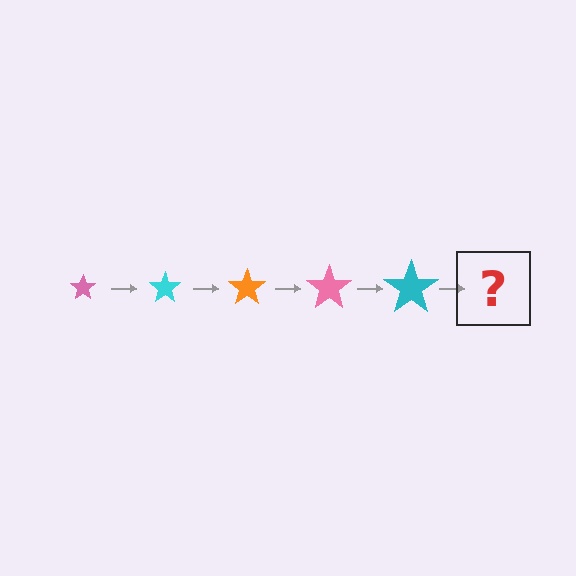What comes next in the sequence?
The next element should be an orange star, larger than the previous one.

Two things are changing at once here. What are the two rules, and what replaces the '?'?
The two rules are that the star grows larger each step and the color cycles through pink, cyan, and orange. The '?' should be an orange star, larger than the previous one.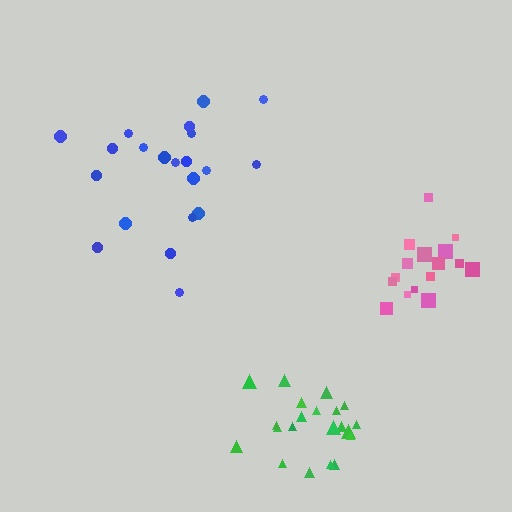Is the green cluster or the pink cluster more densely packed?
Pink.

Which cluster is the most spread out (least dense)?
Blue.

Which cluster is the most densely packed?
Pink.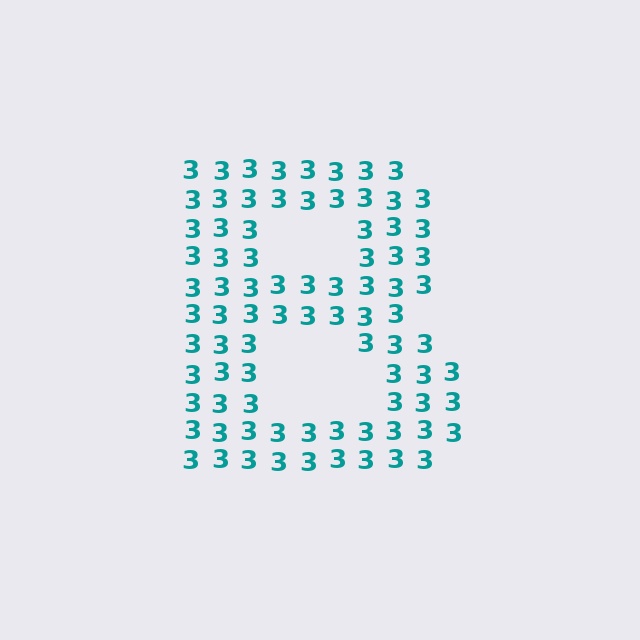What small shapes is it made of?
It is made of small digit 3's.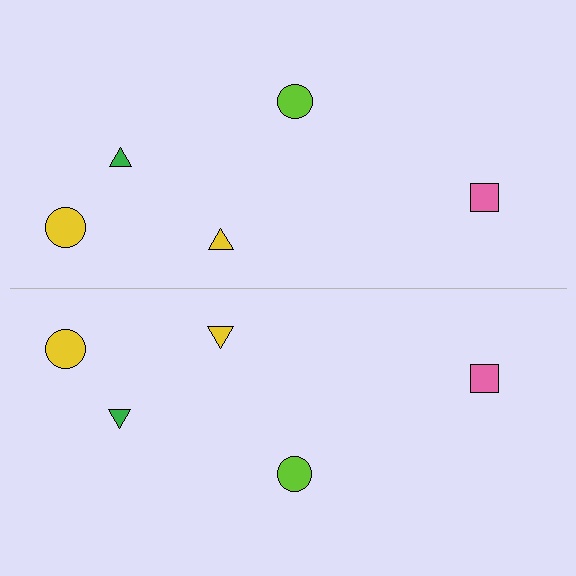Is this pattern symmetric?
Yes, this pattern has bilateral (reflection) symmetry.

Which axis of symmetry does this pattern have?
The pattern has a horizontal axis of symmetry running through the center of the image.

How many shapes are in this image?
There are 10 shapes in this image.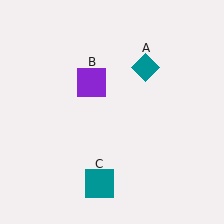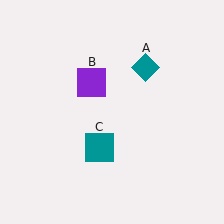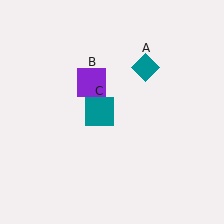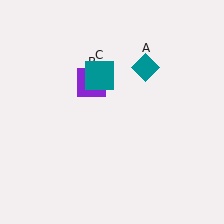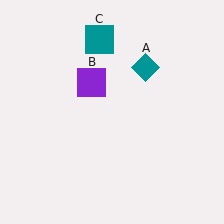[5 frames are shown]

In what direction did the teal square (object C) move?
The teal square (object C) moved up.